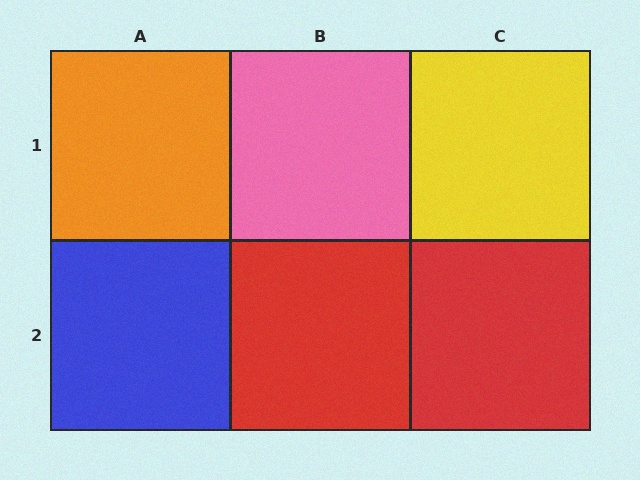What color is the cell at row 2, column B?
Red.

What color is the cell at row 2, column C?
Red.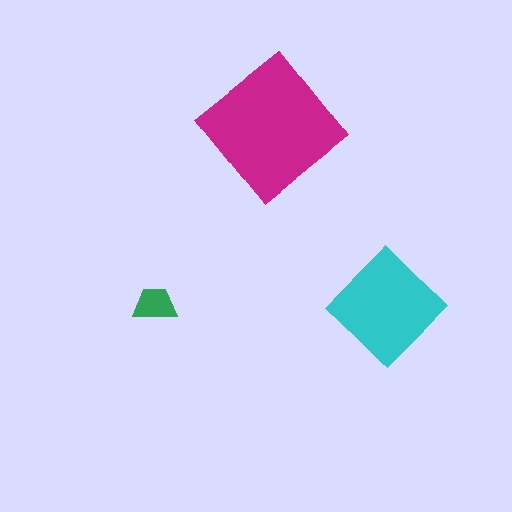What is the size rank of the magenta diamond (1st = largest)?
1st.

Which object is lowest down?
The cyan diamond is bottommost.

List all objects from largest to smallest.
The magenta diamond, the cyan diamond, the green trapezoid.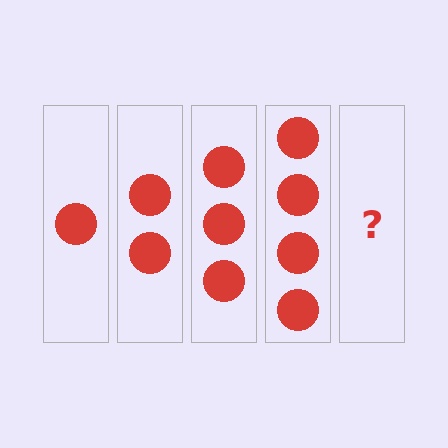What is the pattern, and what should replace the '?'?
The pattern is that each step adds one more circle. The '?' should be 5 circles.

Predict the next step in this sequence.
The next step is 5 circles.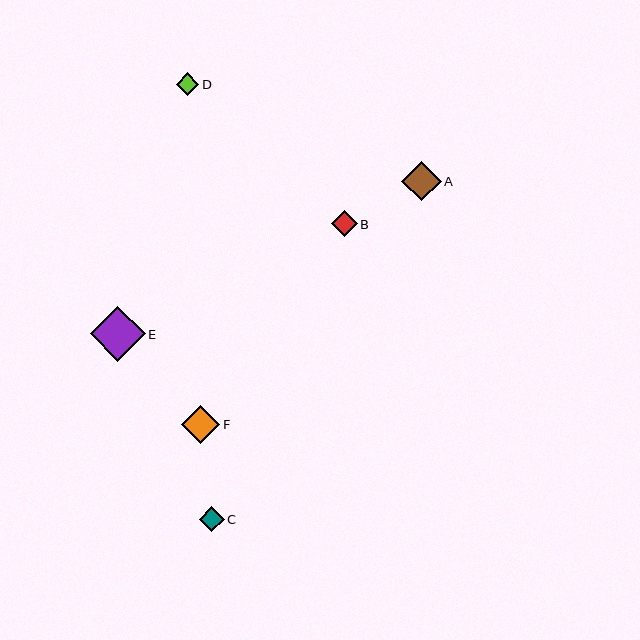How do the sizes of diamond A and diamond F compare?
Diamond A and diamond F are approximately the same size.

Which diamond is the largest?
Diamond E is the largest with a size of approximately 55 pixels.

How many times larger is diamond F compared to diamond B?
Diamond F is approximately 1.5 times the size of diamond B.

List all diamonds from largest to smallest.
From largest to smallest: E, A, F, B, C, D.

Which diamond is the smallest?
Diamond D is the smallest with a size of approximately 23 pixels.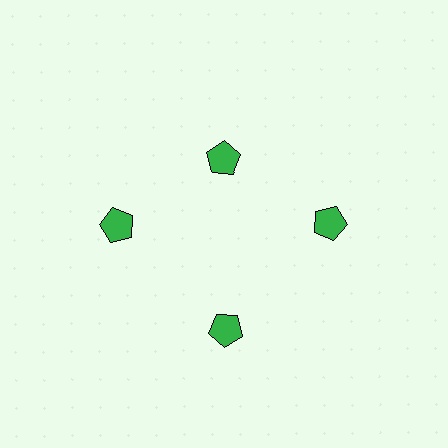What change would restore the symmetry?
The symmetry would be restored by moving it outward, back onto the ring so that all 4 pentagons sit at equal angles and equal distance from the center.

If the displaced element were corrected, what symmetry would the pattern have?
It would have 4-fold rotational symmetry — the pattern would map onto itself every 90 degrees.